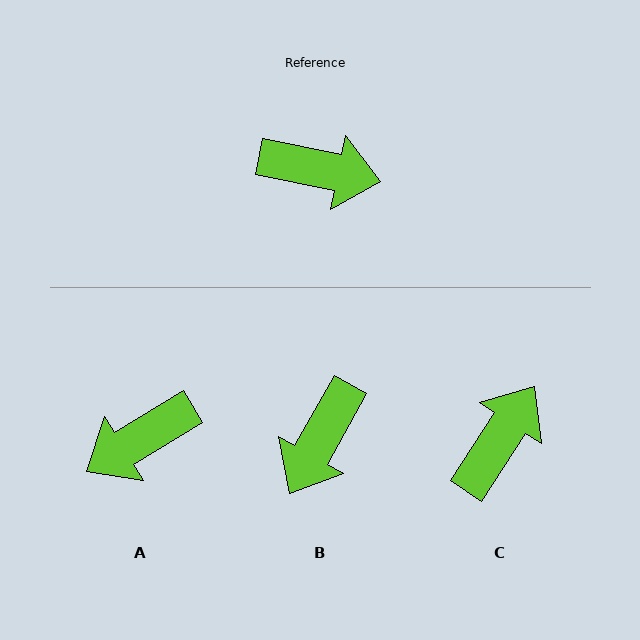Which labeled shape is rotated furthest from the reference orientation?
A, about 137 degrees away.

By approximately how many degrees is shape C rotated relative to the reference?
Approximately 68 degrees counter-clockwise.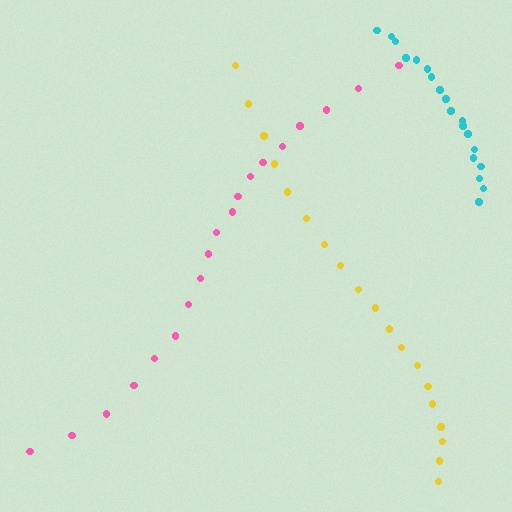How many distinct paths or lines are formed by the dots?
There are 3 distinct paths.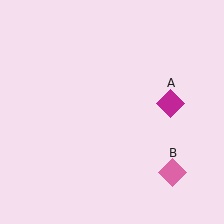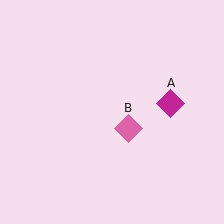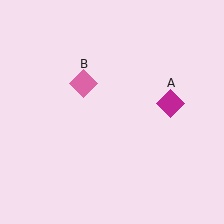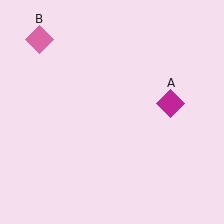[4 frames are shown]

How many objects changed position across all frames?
1 object changed position: pink diamond (object B).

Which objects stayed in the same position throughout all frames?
Magenta diamond (object A) remained stationary.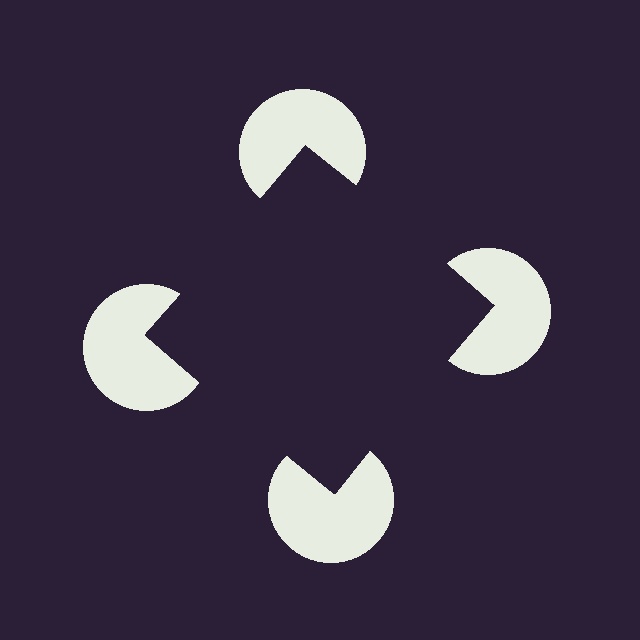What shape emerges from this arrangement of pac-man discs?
An illusory square — its edges are inferred from the aligned wedge cuts in the pac-man discs, not physically drawn.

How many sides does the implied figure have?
4 sides.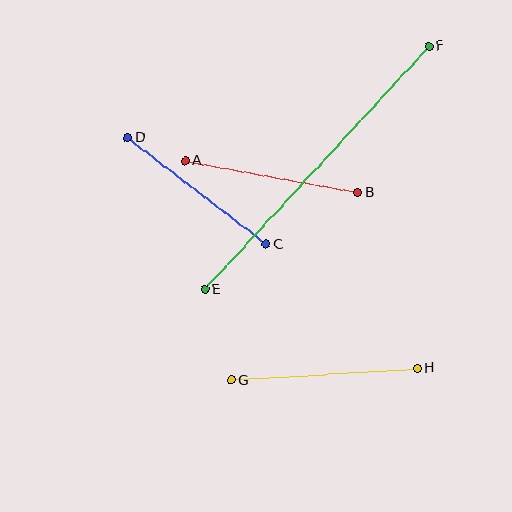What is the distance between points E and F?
The distance is approximately 330 pixels.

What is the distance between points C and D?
The distance is approximately 175 pixels.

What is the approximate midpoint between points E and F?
The midpoint is at approximately (317, 168) pixels.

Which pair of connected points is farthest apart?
Points E and F are farthest apart.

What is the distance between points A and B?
The distance is approximately 175 pixels.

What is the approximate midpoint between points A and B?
The midpoint is at approximately (271, 177) pixels.